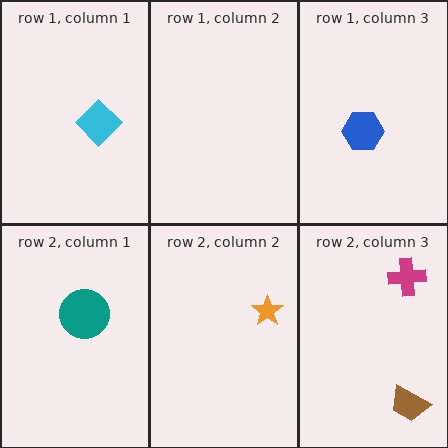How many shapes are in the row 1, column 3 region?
1.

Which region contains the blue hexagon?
The row 1, column 3 region.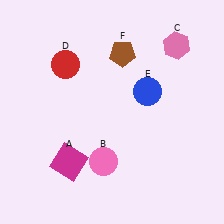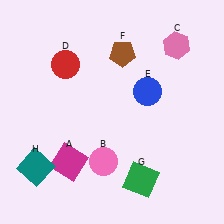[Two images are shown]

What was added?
A green square (G), a teal square (H) were added in Image 2.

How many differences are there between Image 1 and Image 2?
There are 2 differences between the two images.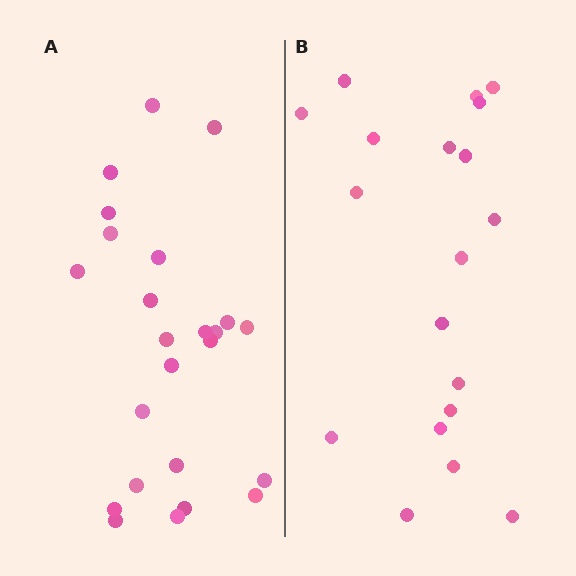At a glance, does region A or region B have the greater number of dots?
Region A (the left region) has more dots.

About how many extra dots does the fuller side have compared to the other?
Region A has about 5 more dots than region B.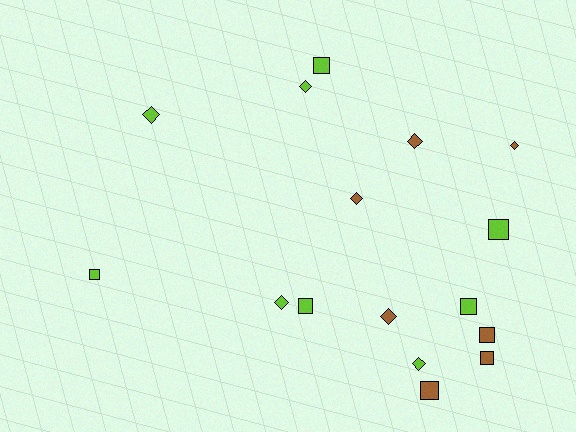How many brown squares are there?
There are 3 brown squares.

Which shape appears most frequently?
Diamond, with 8 objects.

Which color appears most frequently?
Lime, with 9 objects.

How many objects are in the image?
There are 16 objects.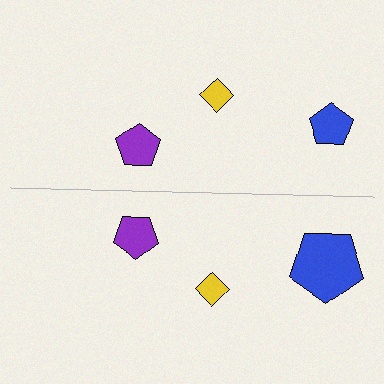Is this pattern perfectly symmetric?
No, the pattern is not perfectly symmetric. The blue pentagon on the bottom side has a different size than its mirror counterpart.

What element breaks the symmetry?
The blue pentagon on the bottom side has a different size than its mirror counterpart.